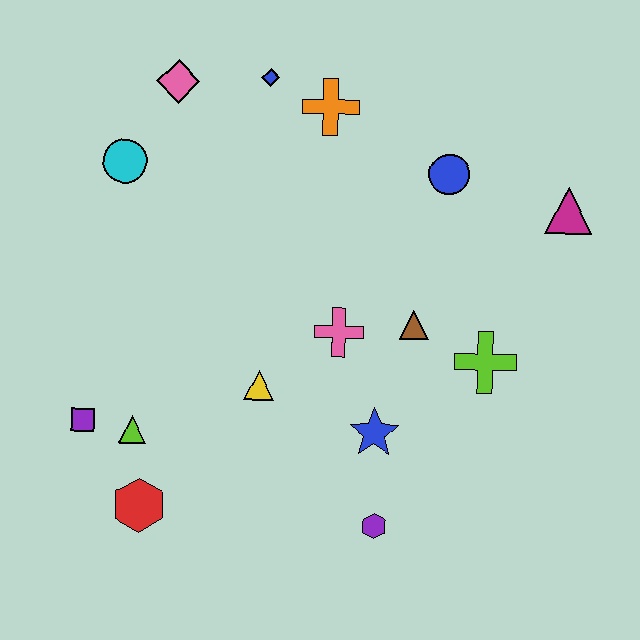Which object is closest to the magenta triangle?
The blue circle is closest to the magenta triangle.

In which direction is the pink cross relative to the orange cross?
The pink cross is below the orange cross.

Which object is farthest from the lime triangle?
The magenta triangle is farthest from the lime triangle.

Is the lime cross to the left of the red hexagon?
No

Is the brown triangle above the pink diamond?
No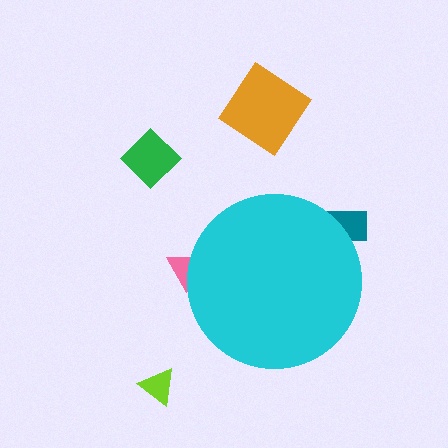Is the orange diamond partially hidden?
No, the orange diamond is fully visible.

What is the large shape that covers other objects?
A cyan circle.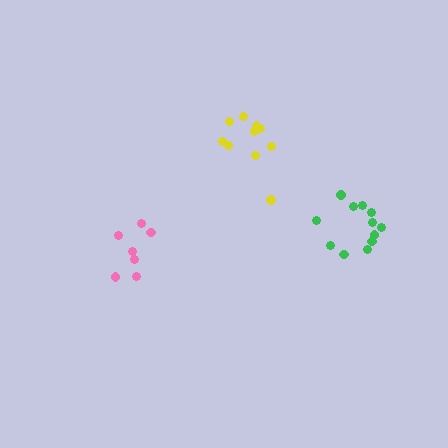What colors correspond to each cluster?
The clusters are colored: green, yellow, pink.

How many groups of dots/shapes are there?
There are 3 groups.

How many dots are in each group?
Group 1: 12 dots, Group 2: 10 dots, Group 3: 7 dots (29 total).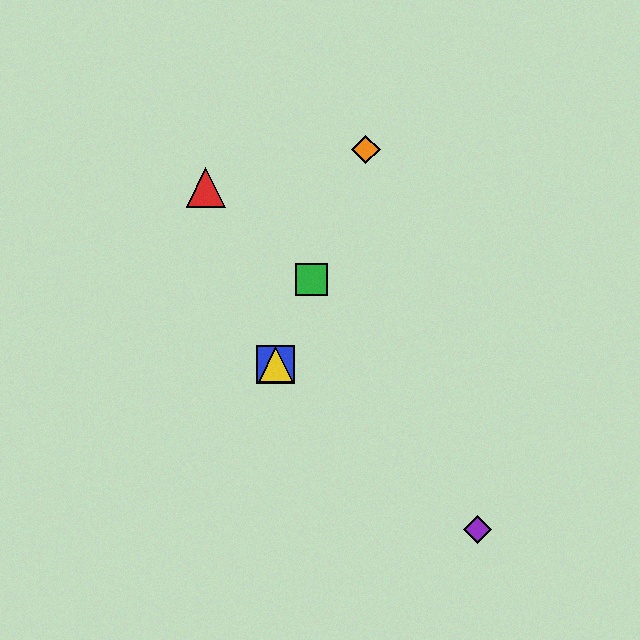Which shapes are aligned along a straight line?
The blue square, the green square, the yellow triangle, the orange diamond are aligned along a straight line.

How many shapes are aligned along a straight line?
4 shapes (the blue square, the green square, the yellow triangle, the orange diamond) are aligned along a straight line.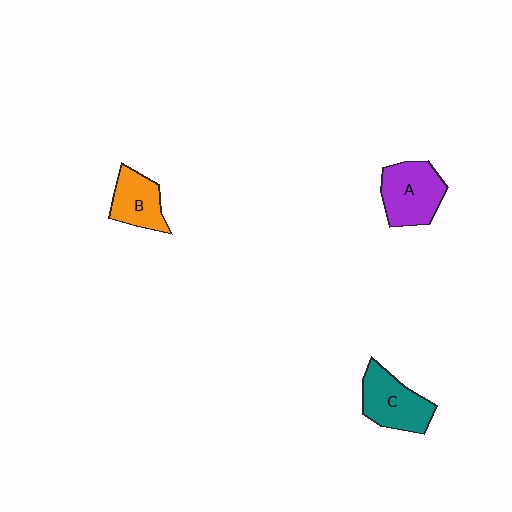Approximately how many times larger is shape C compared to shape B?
Approximately 1.3 times.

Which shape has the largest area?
Shape A (purple).